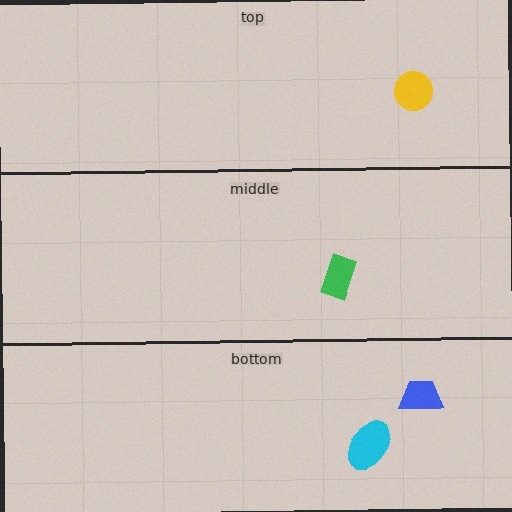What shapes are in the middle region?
The green rectangle.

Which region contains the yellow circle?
The top region.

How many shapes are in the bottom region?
2.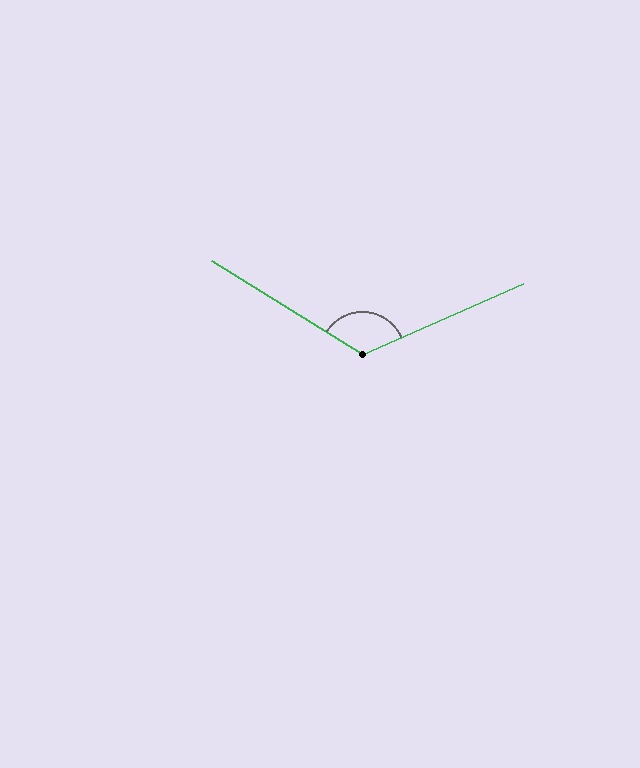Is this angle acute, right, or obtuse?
It is obtuse.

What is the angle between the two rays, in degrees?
Approximately 124 degrees.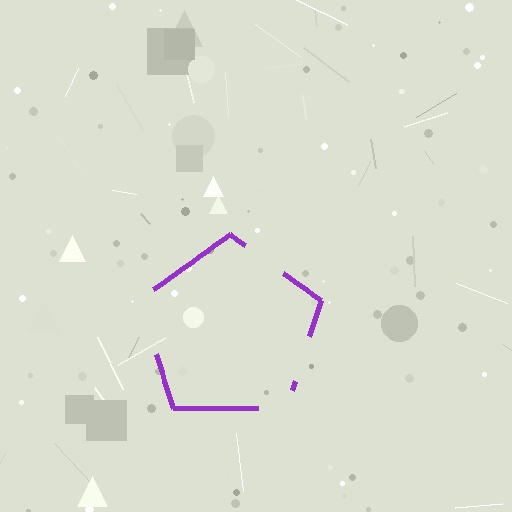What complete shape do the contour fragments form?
The contour fragments form a pentagon.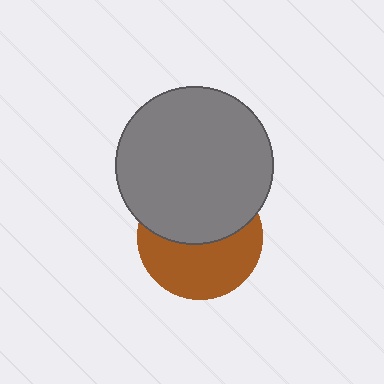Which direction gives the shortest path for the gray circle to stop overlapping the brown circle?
Moving up gives the shortest separation.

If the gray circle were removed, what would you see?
You would see the complete brown circle.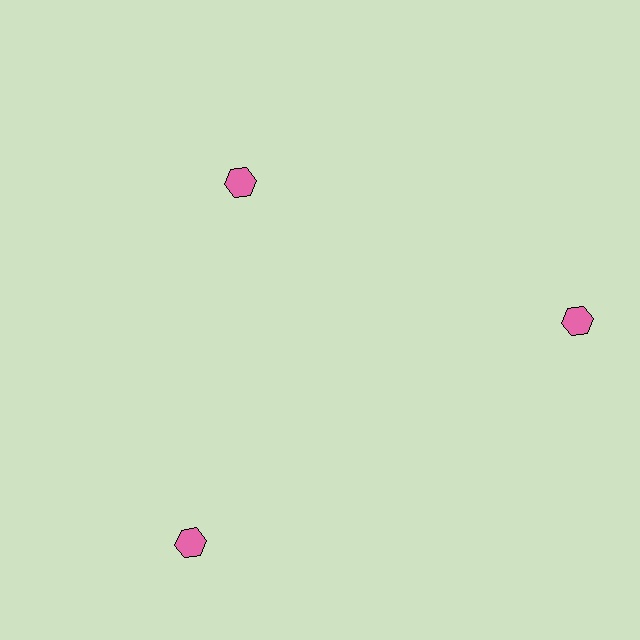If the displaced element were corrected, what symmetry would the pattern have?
It would have 3-fold rotational symmetry — the pattern would map onto itself every 120 degrees.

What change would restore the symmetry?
The symmetry would be restored by moving it outward, back onto the ring so that all 3 hexagons sit at equal angles and equal distance from the center.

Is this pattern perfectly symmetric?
No. The 3 pink hexagons are arranged in a ring, but one element near the 11 o'clock position is pulled inward toward the center, breaking the 3-fold rotational symmetry.